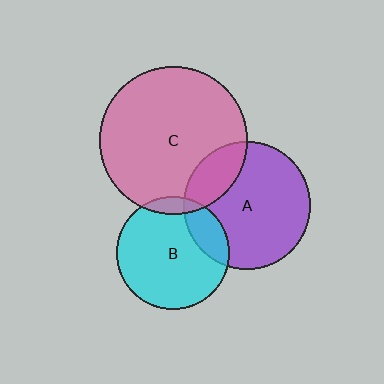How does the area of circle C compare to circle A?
Approximately 1.3 times.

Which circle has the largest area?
Circle C (pink).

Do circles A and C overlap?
Yes.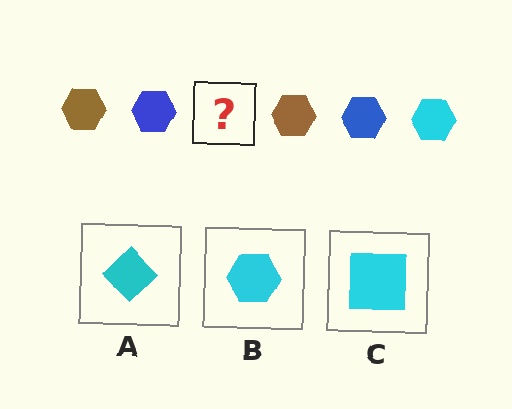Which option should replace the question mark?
Option B.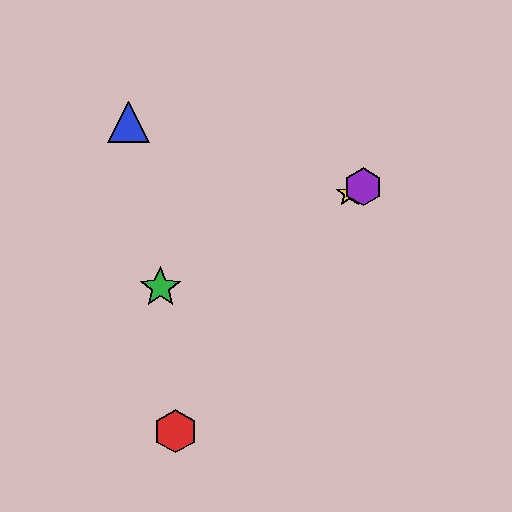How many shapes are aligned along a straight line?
3 shapes (the green star, the yellow star, the purple hexagon) are aligned along a straight line.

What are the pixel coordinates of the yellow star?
The yellow star is at (350, 193).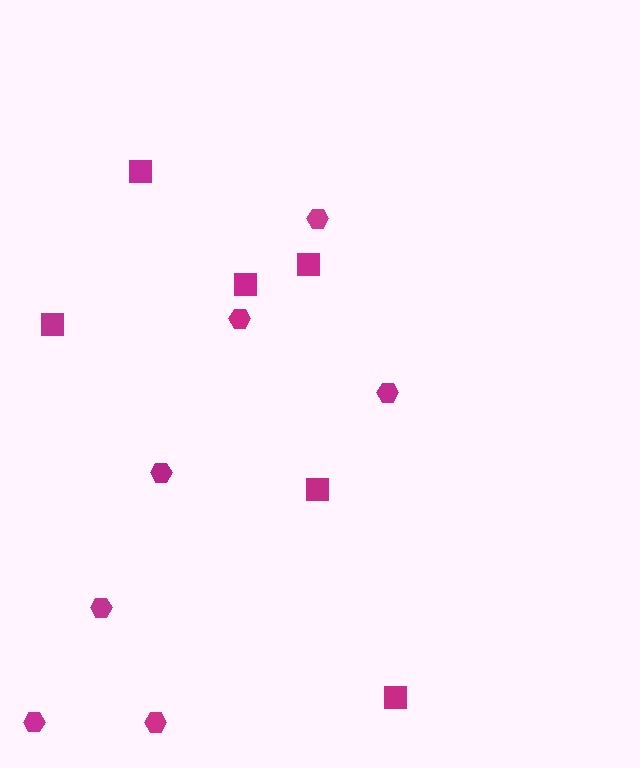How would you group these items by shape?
There are 2 groups: one group of hexagons (7) and one group of squares (6).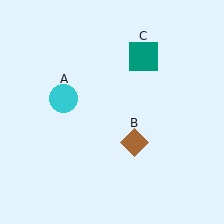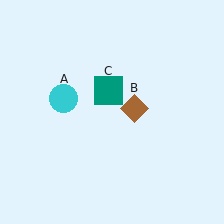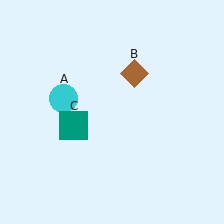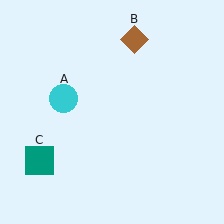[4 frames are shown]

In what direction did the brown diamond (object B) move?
The brown diamond (object B) moved up.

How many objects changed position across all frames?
2 objects changed position: brown diamond (object B), teal square (object C).